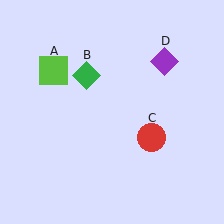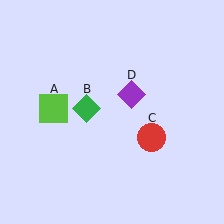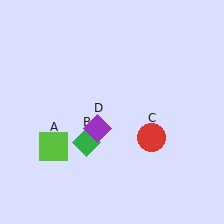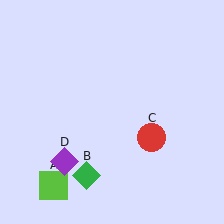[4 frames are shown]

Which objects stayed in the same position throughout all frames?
Red circle (object C) remained stationary.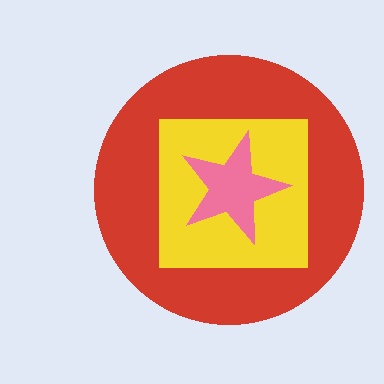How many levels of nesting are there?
3.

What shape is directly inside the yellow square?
The pink star.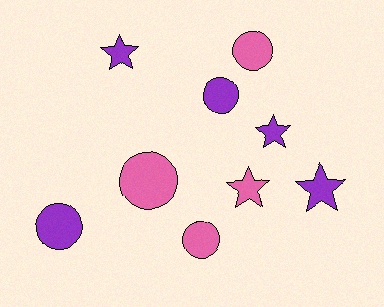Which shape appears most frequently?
Circle, with 5 objects.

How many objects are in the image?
There are 9 objects.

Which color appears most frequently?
Purple, with 5 objects.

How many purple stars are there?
There are 3 purple stars.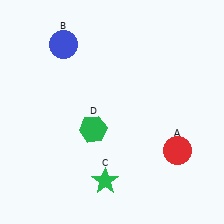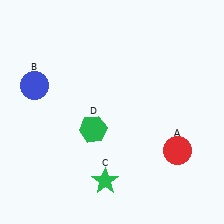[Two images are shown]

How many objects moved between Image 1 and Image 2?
1 object moved between the two images.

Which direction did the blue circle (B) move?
The blue circle (B) moved down.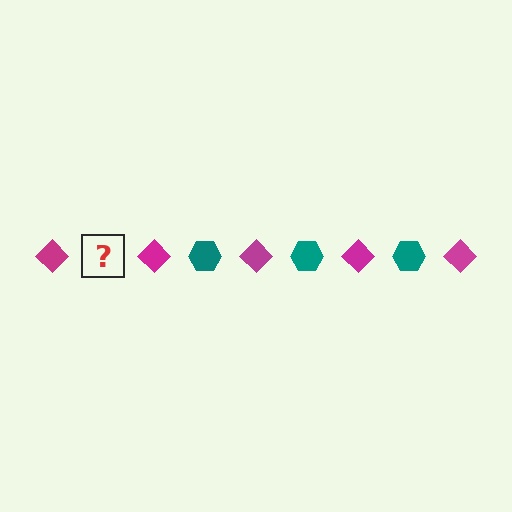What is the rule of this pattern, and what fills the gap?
The rule is that the pattern alternates between magenta diamond and teal hexagon. The gap should be filled with a teal hexagon.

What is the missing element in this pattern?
The missing element is a teal hexagon.